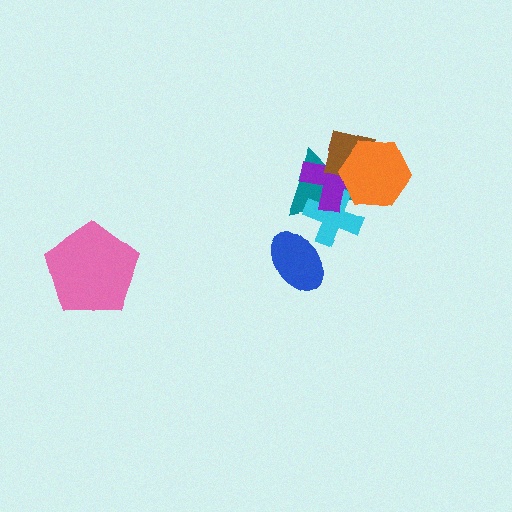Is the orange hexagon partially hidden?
No, no other shape covers it.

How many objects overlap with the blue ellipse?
0 objects overlap with the blue ellipse.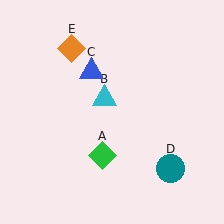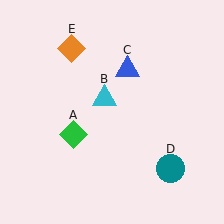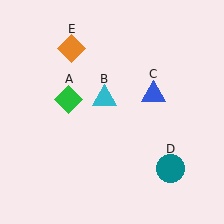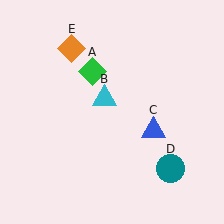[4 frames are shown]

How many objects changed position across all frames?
2 objects changed position: green diamond (object A), blue triangle (object C).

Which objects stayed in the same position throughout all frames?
Cyan triangle (object B) and teal circle (object D) and orange diamond (object E) remained stationary.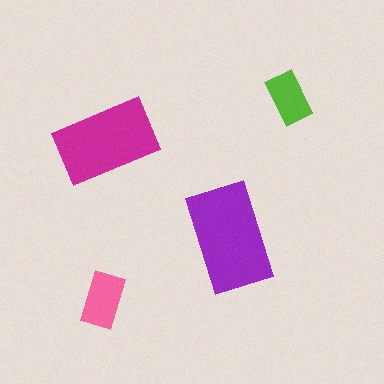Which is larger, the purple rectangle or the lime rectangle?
The purple one.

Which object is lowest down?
The pink rectangle is bottommost.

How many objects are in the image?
There are 4 objects in the image.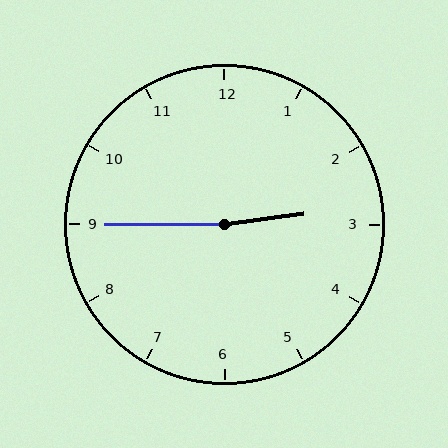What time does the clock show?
2:45.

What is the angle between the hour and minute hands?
Approximately 172 degrees.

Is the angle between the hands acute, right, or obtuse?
It is obtuse.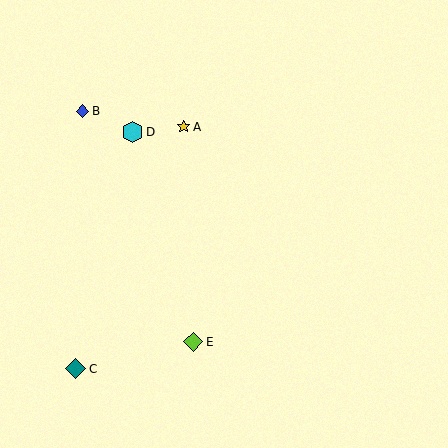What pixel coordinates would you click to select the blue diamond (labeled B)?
Click at (82, 111) to select the blue diamond B.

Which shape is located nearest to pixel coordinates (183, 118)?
The yellow star (labeled A) at (184, 127) is nearest to that location.